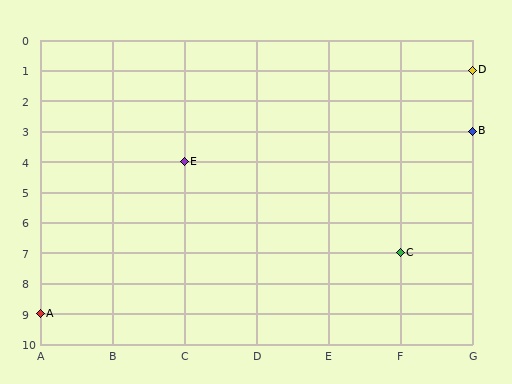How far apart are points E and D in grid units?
Points E and D are 4 columns and 3 rows apart (about 5.0 grid units diagonally).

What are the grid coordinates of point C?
Point C is at grid coordinates (F, 7).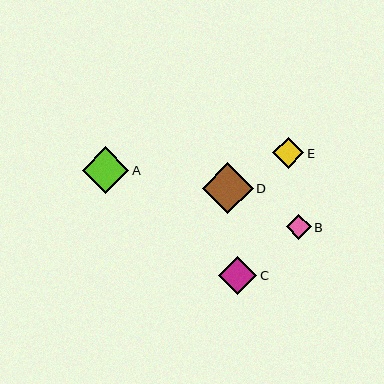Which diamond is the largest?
Diamond D is the largest with a size of approximately 51 pixels.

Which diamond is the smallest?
Diamond B is the smallest with a size of approximately 25 pixels.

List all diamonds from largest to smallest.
From largest to smallest: D, A, C, E, B.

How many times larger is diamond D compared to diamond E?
Diamond D is approximately 1.6 times the size of diamond E.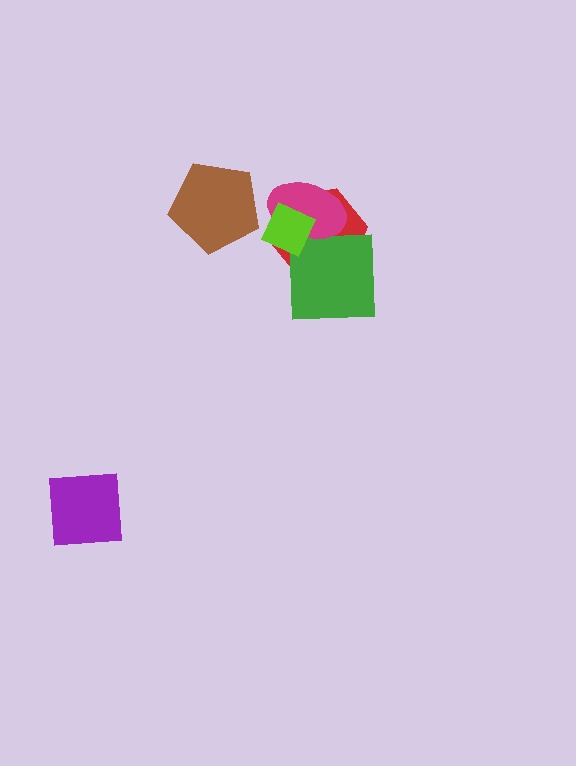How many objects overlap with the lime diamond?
2 objects overlap with the lime diamond.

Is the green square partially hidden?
Yes, it is partially covered by another shape.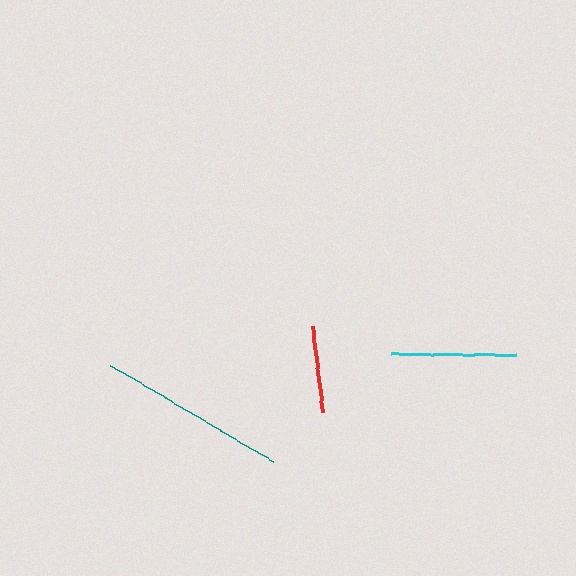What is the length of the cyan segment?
The cyan segment is approximately 125 pixels long.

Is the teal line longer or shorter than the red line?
The teal line is longer than the red line.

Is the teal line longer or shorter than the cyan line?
The teal line is longer than the cyan line.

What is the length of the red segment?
The red segment is approximately 87 pixels long.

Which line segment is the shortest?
The red line is the shortest at approximately 87 pixels.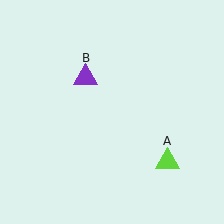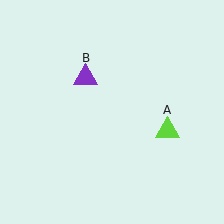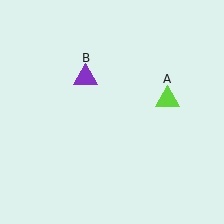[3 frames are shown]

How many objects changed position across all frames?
1 object changed position: lime triangle (object A).